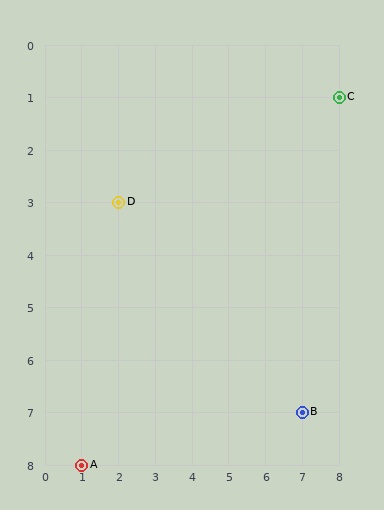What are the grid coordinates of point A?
Point A is at grid coordinates (1, 8).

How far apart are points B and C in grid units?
Points B and C are 1 column and 6 rows apart (about 6.1 grid units diagonally).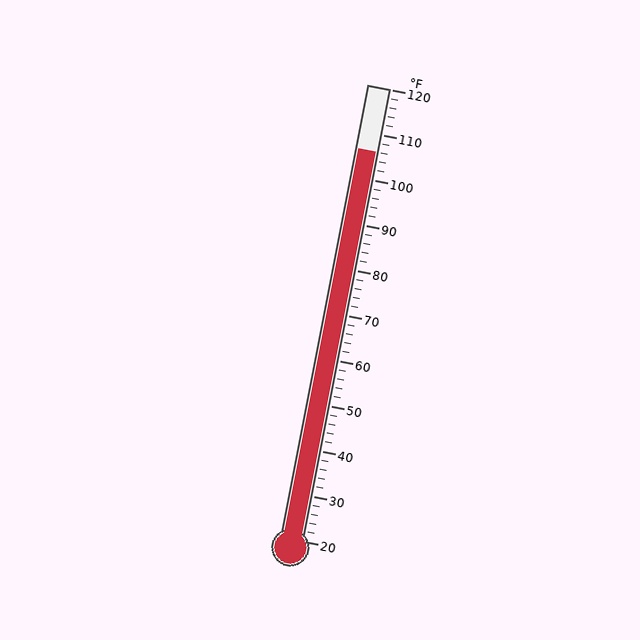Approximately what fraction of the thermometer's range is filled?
The thermometer is filled to approximately 85% of its range.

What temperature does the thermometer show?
The thermometer shows approximately 106°F.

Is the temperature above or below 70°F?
The temperature is above 70°F.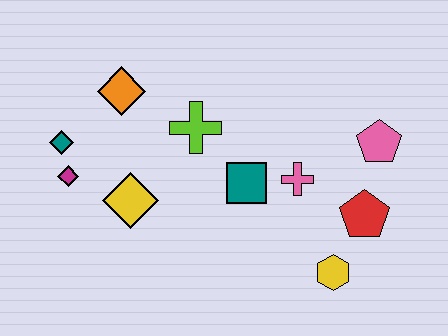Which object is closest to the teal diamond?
The magenta diamond is closest to the teal diamond.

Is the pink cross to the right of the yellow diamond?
Yes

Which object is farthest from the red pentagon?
The teal diamond is farthest from the red pentagon.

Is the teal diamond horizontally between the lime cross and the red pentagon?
No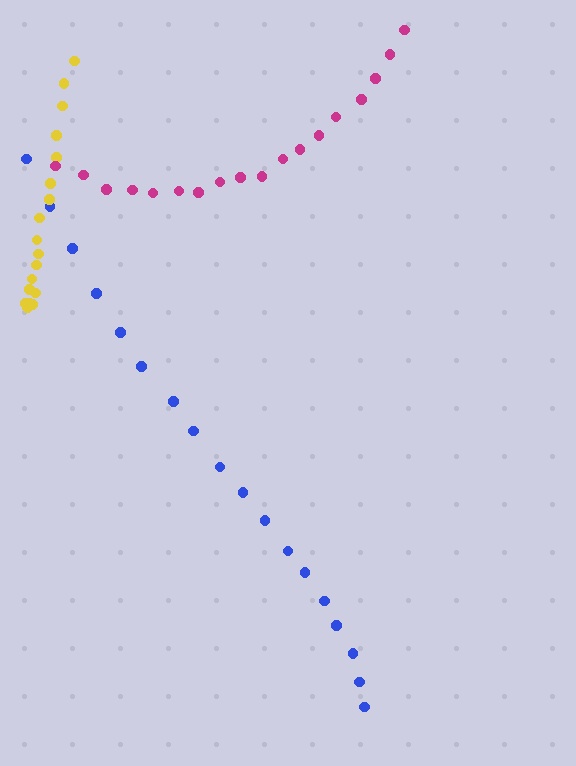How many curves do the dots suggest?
There are 3 distinct paths.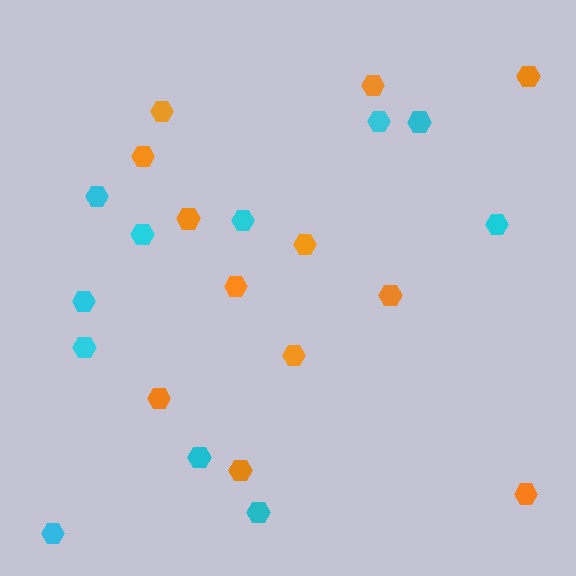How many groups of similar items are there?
There are 2 groups: one group of cyan hexagons (11) and one group of orange hexagons (12).